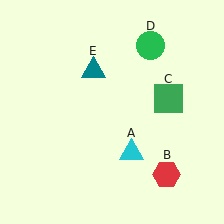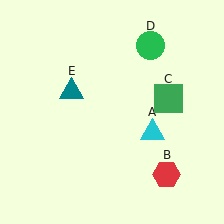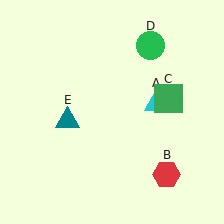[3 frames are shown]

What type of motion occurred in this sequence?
The cyan triangle (object A), teal triangle (object E) rotated counterclockwise around the center of the scene.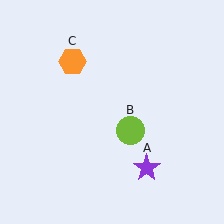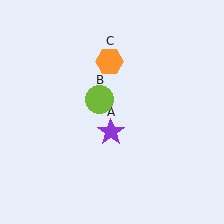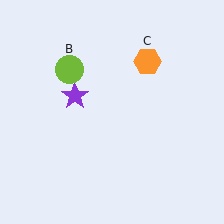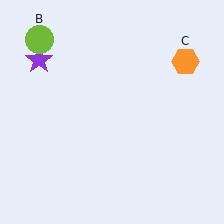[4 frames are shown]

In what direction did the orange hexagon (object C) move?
The orange hexagon (object C) moved right.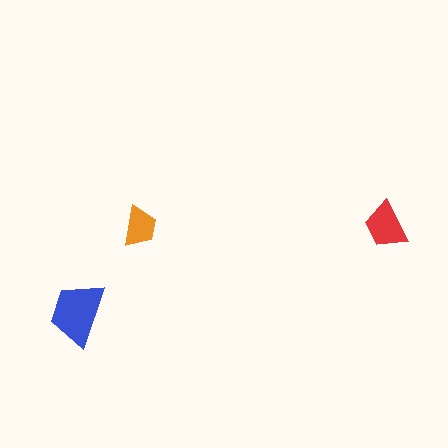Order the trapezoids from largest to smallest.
the blue one, the red one, the orange one.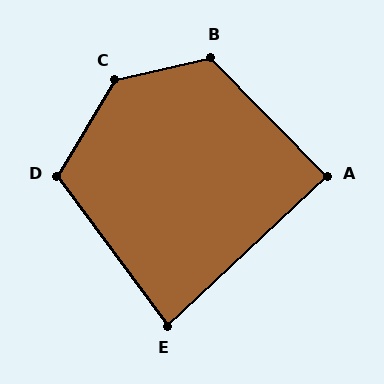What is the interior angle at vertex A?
Approximately 89 degrees (approximately right).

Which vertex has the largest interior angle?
C, at approximately 134 degrees.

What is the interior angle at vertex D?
Approximately 112 degrees (obtuse).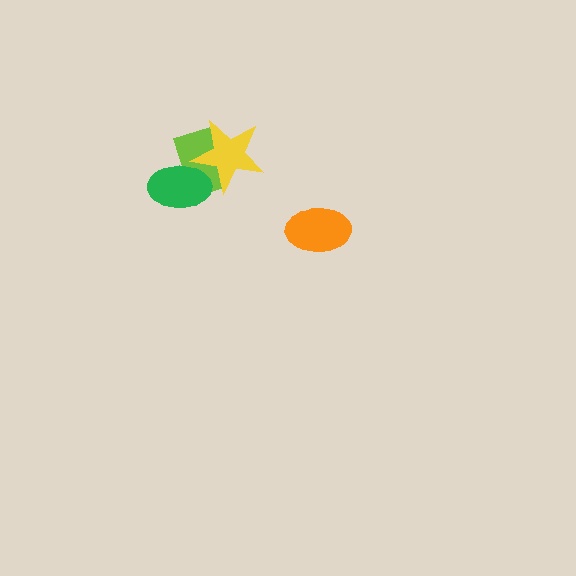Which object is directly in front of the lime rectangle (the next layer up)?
The yellow star is directly in front of the lime rectangle.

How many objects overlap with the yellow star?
2 objects overlap with the yellow star.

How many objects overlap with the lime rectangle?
2 objects overlap with the lime rectangle.